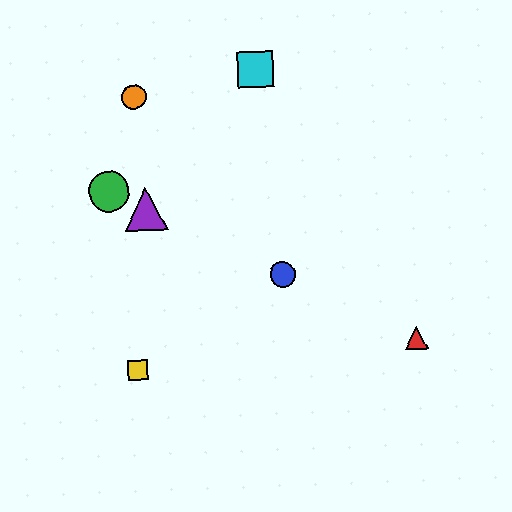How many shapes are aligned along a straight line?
4 shapes (the red triangle, the blue circle, the green circle, the purple triangle) are aligned along a straight line.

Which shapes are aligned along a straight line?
The red triangle, the blue circle, the green circle, the purple triangle are aligned along a straight line.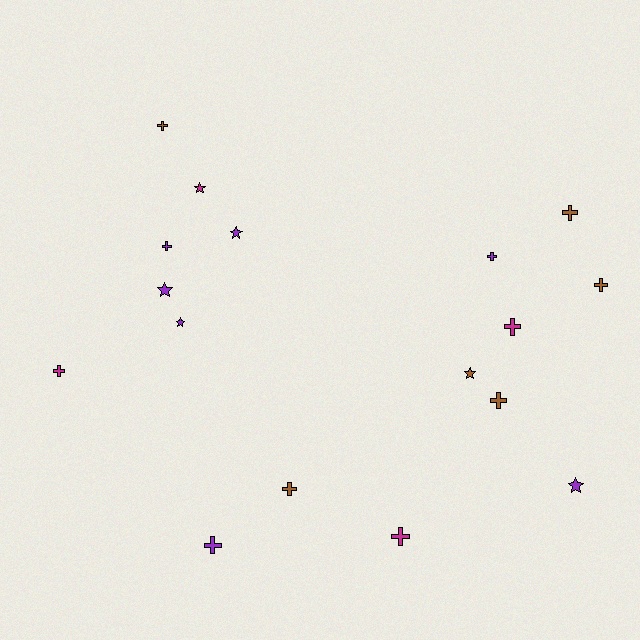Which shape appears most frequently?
Cross, with 11 objects.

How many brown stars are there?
There is 1 brown star.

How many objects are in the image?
There are 17 objects.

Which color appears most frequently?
Purple, with 7 objects.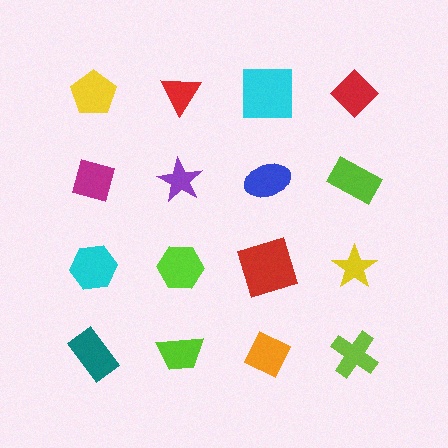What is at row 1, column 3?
A cyan square.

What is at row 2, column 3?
A blue ellipse.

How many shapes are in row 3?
4 shapes.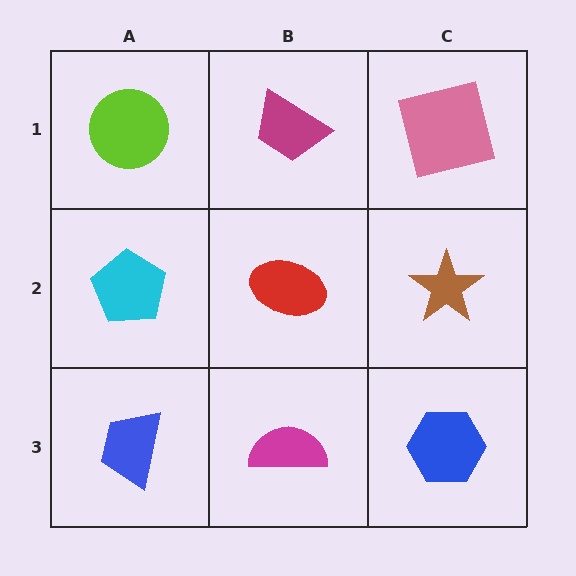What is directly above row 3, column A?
A cyan pentagon.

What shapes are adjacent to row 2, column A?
A lime circle (row 1, column A), a blue trapezoid (row 3, column A), a red ellipse (row 2, column B).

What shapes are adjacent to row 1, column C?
A brown star (row 2, column C), a magenta trapezoid (row 1, column B).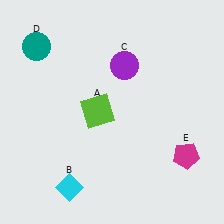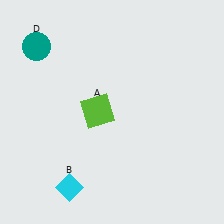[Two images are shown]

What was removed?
The magenta pentagon (E), the purple circle (C) were removed in Image 2.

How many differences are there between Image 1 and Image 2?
There are 2 differences between the two images.